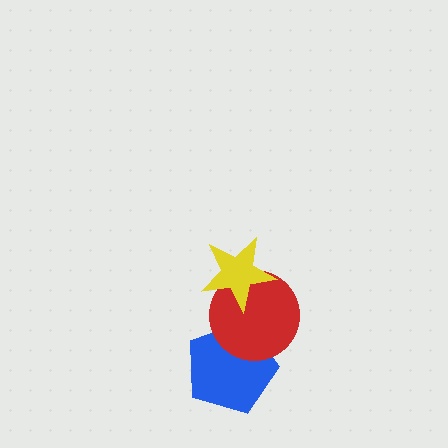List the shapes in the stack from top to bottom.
From top to bottom: the yellow star, the red circle, the blue pentagon.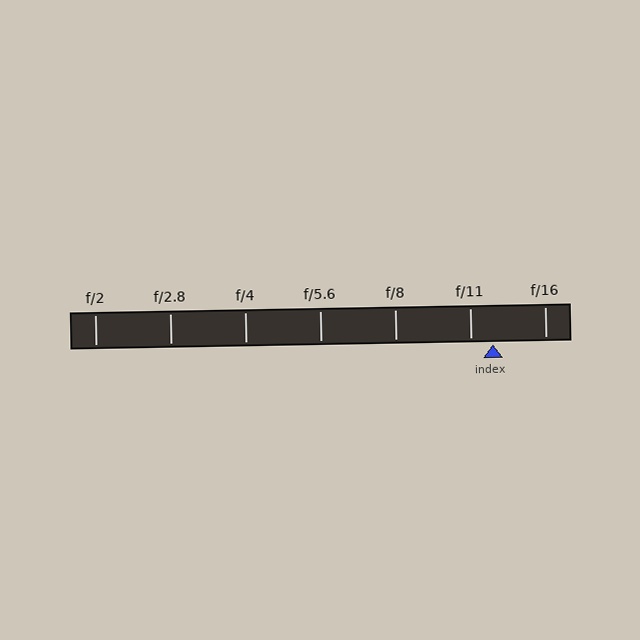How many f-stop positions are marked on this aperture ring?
There are 7 f-stop positions marked.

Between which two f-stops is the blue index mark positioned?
The index mark is between f/11 and f/16.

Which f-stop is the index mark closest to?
The index mark is closest to f/11.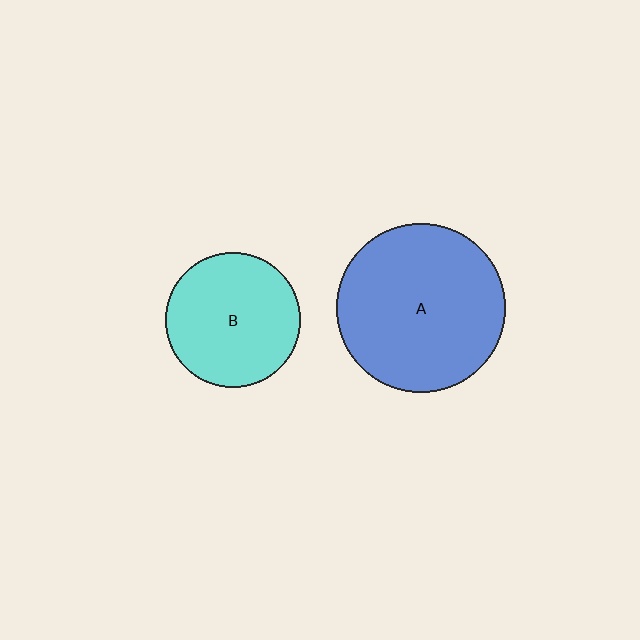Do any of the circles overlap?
No, none of the circles overlap.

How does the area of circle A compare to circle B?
Approximately 1.6 times.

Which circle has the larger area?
Circle A (blue).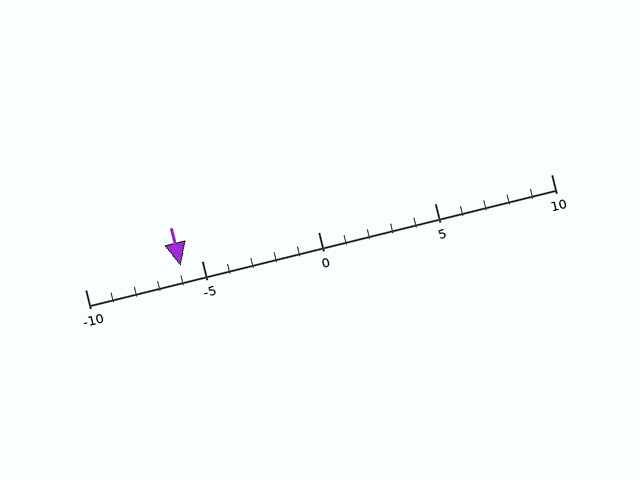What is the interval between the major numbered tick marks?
The major tick marks are spaced 5 units apart.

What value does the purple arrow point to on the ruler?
The purple arrow points to approximately -6.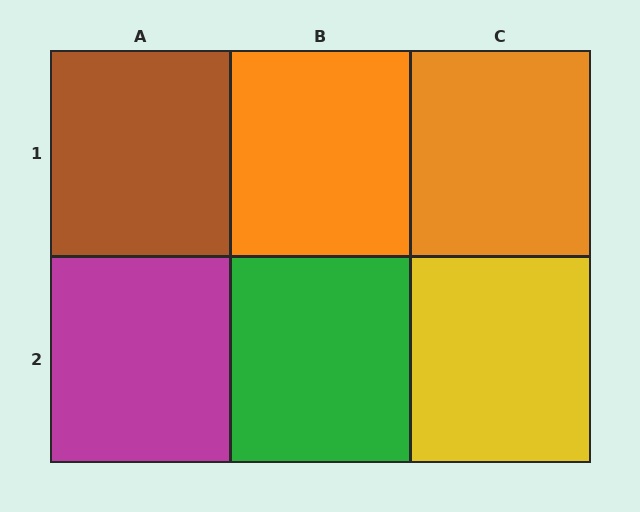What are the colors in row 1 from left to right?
Brown, orange, orange.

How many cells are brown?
1 cell is brown.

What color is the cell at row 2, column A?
Magenta.